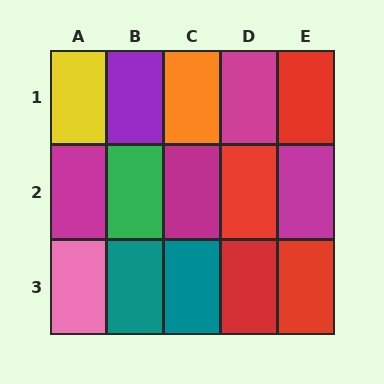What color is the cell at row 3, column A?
Pink.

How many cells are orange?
1 cell is orange.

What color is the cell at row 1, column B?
Purple.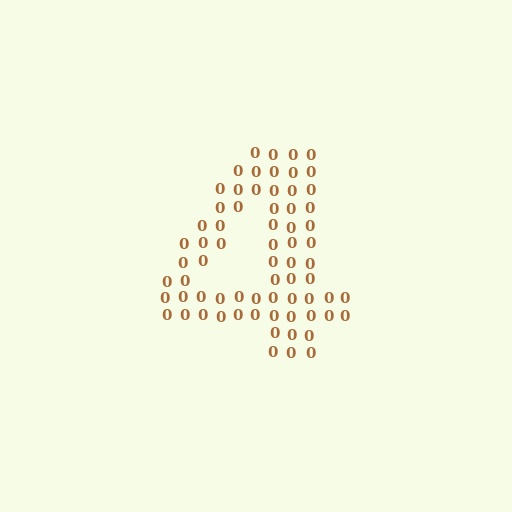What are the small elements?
The small elements are digit 0's.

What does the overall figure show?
The overall figure shows the digit 4.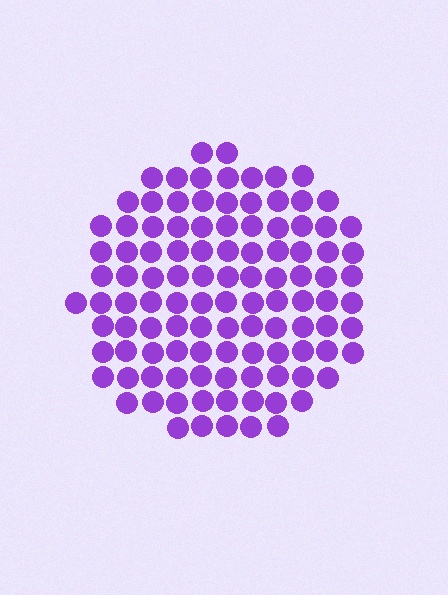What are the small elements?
The small elements are circles.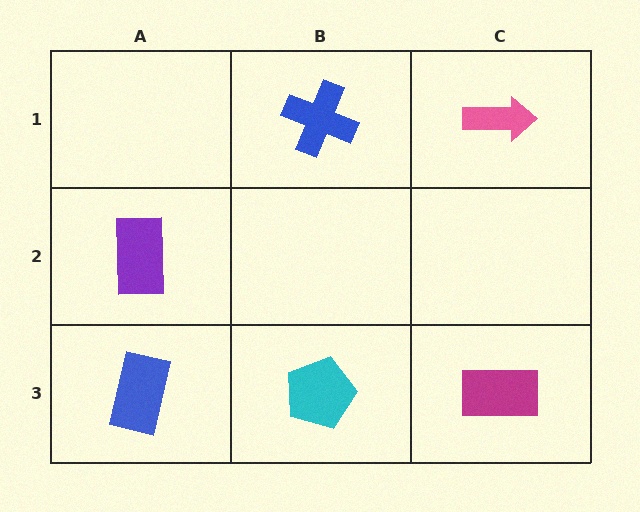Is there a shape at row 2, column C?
No, that cell is empty.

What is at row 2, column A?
A purple rectangle.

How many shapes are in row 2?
1 shape.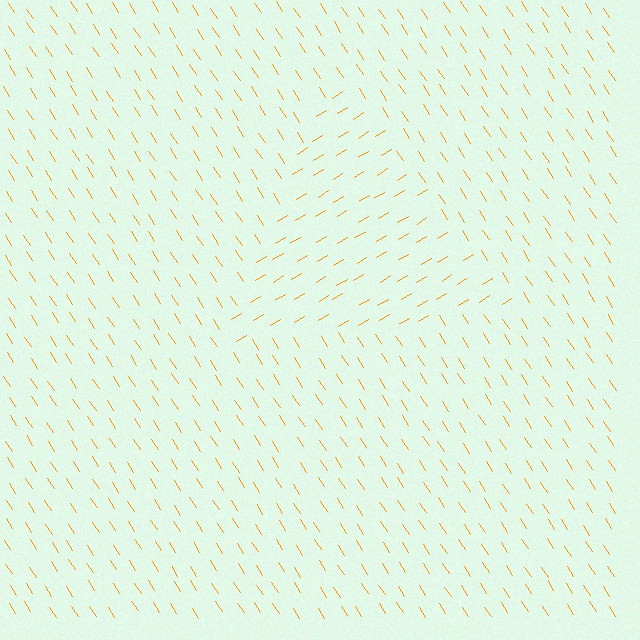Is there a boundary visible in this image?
Yes, there is a texture boundary formed by a change in line orientation.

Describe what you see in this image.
The image is filled with small orange line segments. A triangle region in the image has lines oriented differently from the surrounding lines, creating a visible texture boundary.